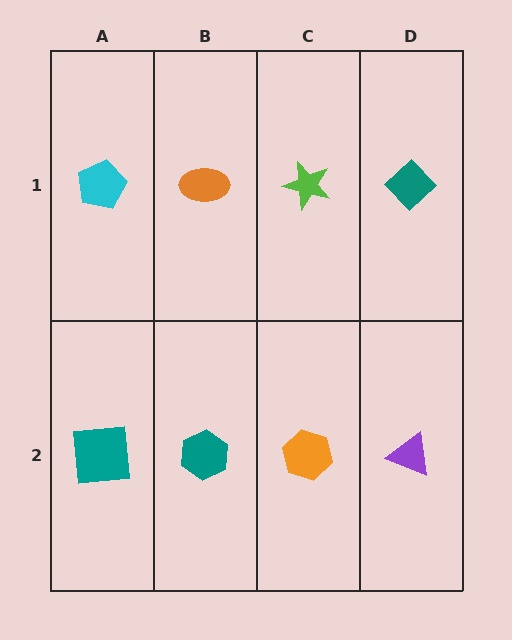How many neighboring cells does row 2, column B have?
3.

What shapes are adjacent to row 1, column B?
A teal hexagon (row 2, column B), a cyan pentagon (row 1, column A), a lime star (row 1, column C).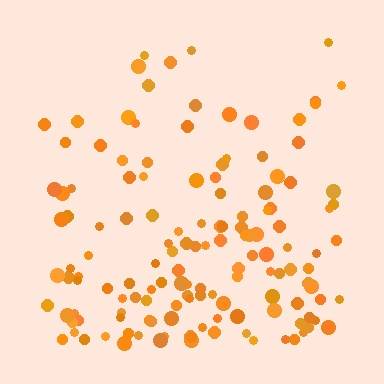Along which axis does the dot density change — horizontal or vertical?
Vertical.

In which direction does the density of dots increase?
From top to bottom, with the bottom side densest.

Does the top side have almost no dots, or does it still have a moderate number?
Still a moderate number, just noticeably fewer than the bottom.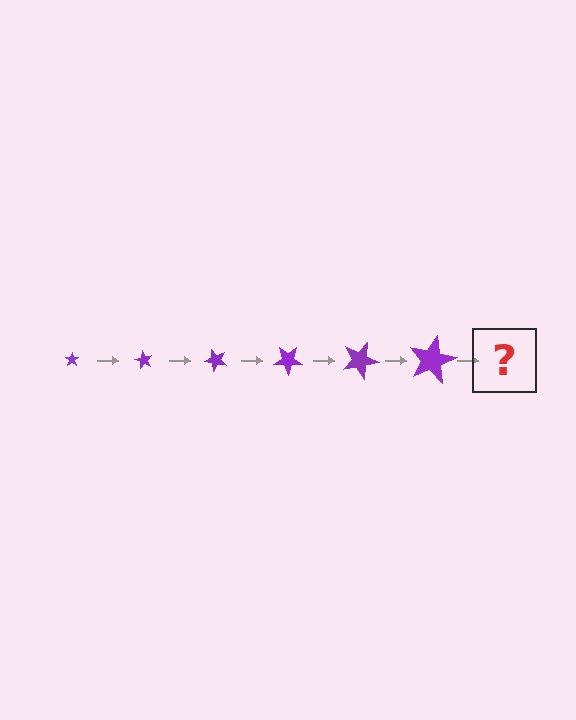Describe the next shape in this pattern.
It should be a star, larger than the previous one and rotated 360 degrees from the start.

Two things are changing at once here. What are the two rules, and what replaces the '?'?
The two rules are that the star grows larger each step and it rotates 60 degrees each step. The '?' should be a star, larger than the previous one and rotated 360 degrees from the start.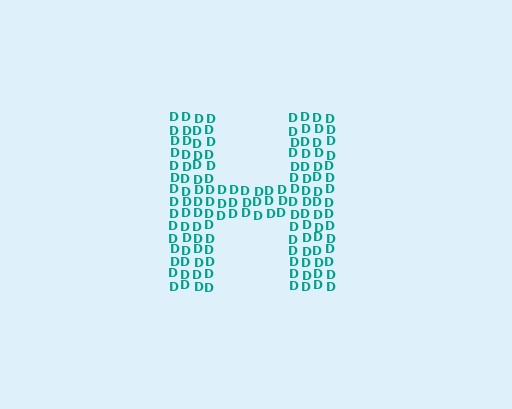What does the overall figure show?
The overall figure shows the letter H.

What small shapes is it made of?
It is made of small letter D's.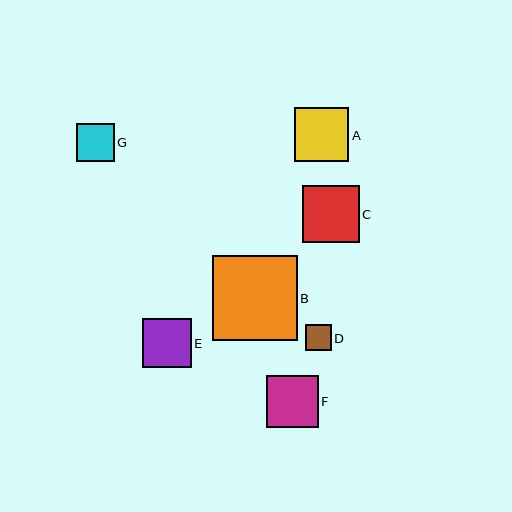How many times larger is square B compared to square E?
Square B is approximately 1.7 times the size of square E.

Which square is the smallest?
Square D is the smallest with a size of approximately 25 pixels.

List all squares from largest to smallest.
From largest to smallest: B, C, A, F, E, G, D.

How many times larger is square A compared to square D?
Square A is approximately 2.1 times the size of square D.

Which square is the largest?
Square B is the largest with a size of approximately 85 pixels.